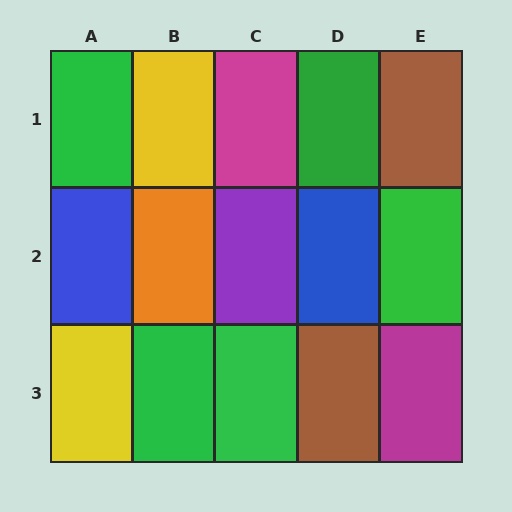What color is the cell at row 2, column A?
Blue.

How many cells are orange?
1 cell is orange.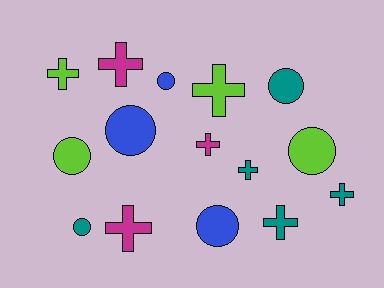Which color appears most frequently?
Teal, with 5 objects.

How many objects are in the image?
There are 15 objects.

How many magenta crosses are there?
There are 3 magenta crosses.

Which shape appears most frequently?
Cross, with 8 objects.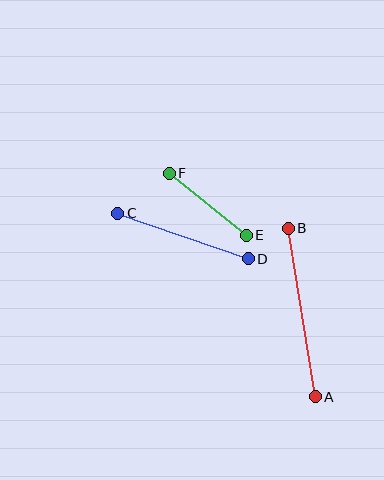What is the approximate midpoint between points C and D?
The midpoint is at approximately (183, 236) pixels.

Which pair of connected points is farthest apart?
Points A and B are farthest apart.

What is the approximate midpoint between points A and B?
The midpoint is at approximately (302, 313) pixels.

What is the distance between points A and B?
The distance is approximately 170 pixels.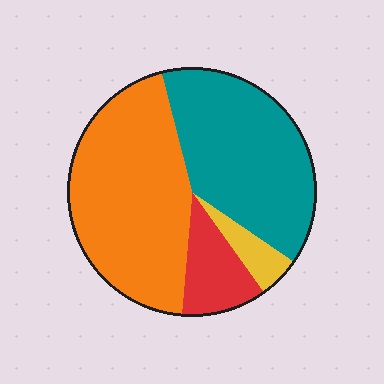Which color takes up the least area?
Yellow, at roughly 5%.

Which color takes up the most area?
Orange, at roughly 45%.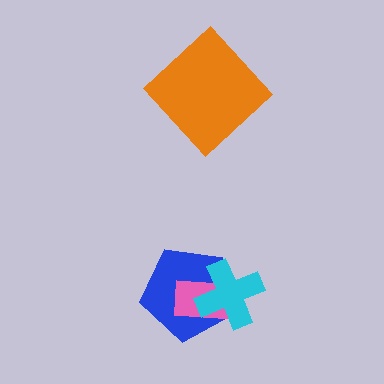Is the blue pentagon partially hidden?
Yes, it is partially covered by another shape.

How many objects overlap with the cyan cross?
2 objects overlap with the cyan cross.